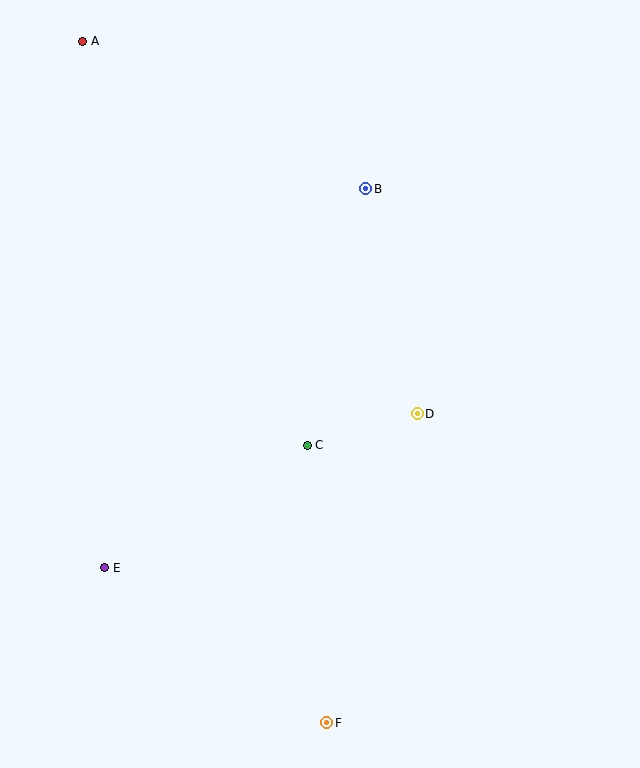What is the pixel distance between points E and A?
The distance between E and A is 527 pixels.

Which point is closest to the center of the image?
Point C at (307, 445) is closest to the center.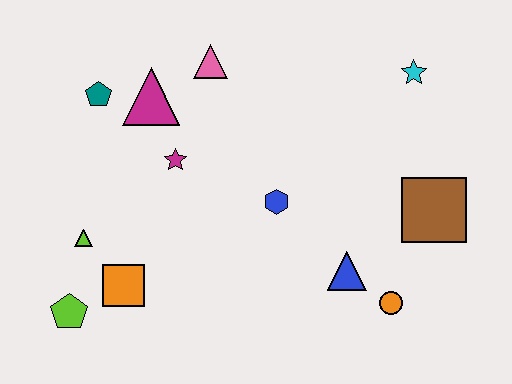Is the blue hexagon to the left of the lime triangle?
No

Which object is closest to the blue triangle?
The orange circle is closest to the blue triangle.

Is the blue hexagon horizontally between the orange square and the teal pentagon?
No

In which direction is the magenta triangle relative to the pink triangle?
The magenta triangle is to the left of the pink triangle.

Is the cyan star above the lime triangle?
Yes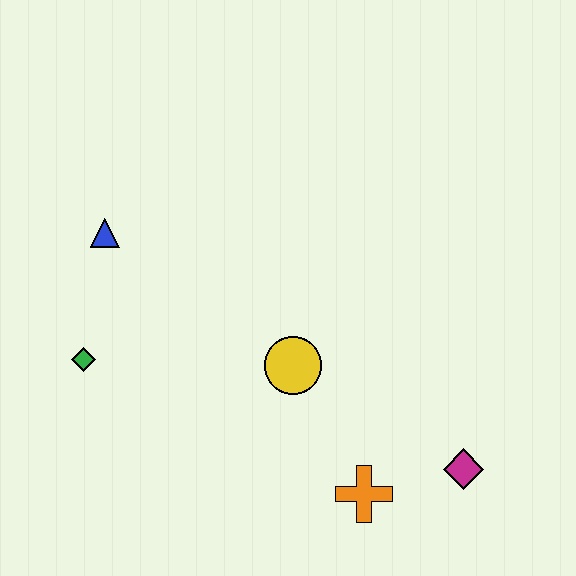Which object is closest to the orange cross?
The magenta diamond is closest to the orange cross.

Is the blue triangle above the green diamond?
Yes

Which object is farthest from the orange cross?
The blue triangle is farthest from the orange cross.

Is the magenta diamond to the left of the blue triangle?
No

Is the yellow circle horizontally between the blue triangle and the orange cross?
Yes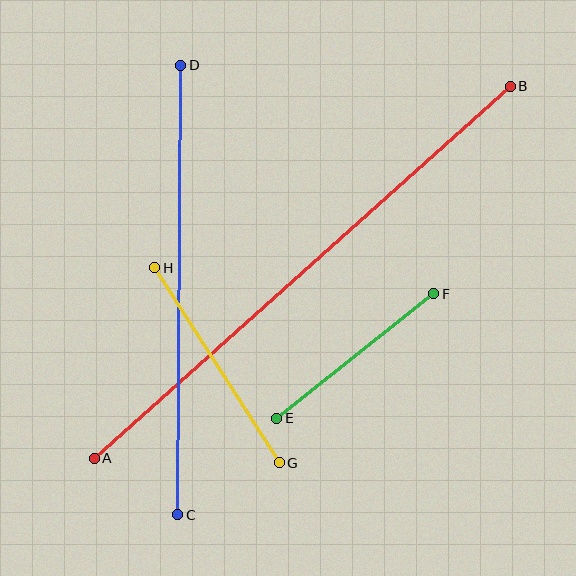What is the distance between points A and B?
The distance is approximately 558 pixels.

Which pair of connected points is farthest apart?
Points A and B are farthest apart.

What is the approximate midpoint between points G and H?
The midpoint is at approximately (217, 365) pixels.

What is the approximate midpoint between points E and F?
The midpoint is at approximately (355, 356) pixels.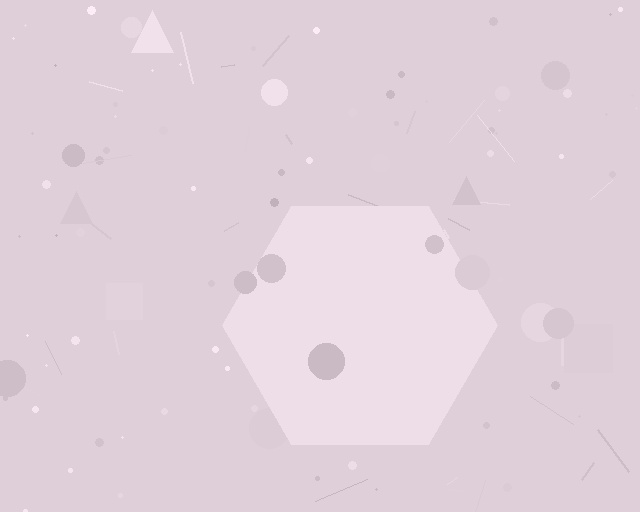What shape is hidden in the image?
A hexagon is hidden in the image.